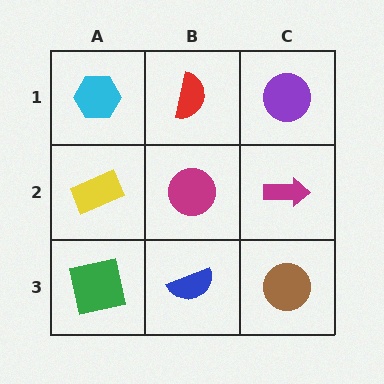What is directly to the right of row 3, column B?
A brown circle.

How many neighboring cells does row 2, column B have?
4.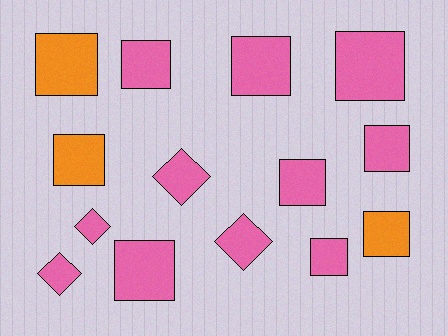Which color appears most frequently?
Pink, with 11 objects.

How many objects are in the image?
There are 14 objects.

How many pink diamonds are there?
There are 4 pink diamonds.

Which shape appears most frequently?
Square, with 10 objects.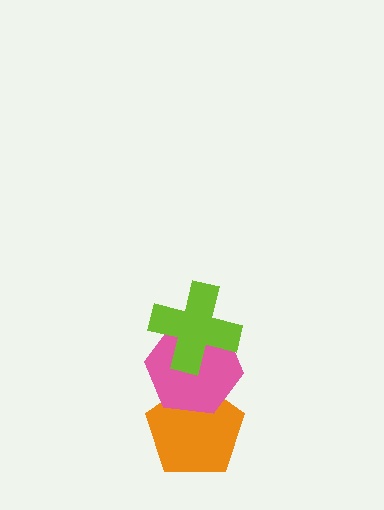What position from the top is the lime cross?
The lime cross is 1st from the top.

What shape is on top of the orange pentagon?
The pink hexagon is on top of the orange pentagon.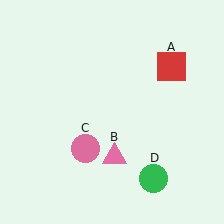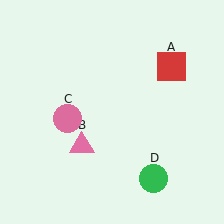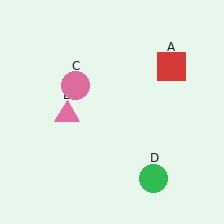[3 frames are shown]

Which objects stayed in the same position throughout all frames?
Red square (object A) and green circle (object D) remained stationary.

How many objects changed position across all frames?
2 objects changed position: pink triangle (object B), pink circle (object C).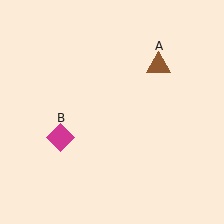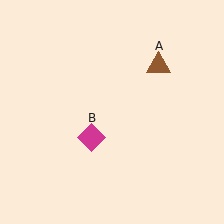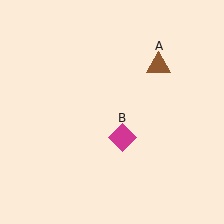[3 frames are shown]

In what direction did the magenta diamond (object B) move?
The magenta diamond (object B) moved right.